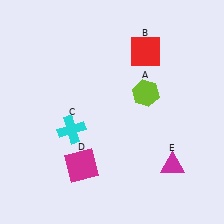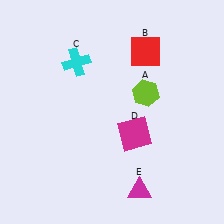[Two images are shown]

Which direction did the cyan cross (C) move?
The cyan cross (C) moved up.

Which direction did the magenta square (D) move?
The magenta square (D) moved right.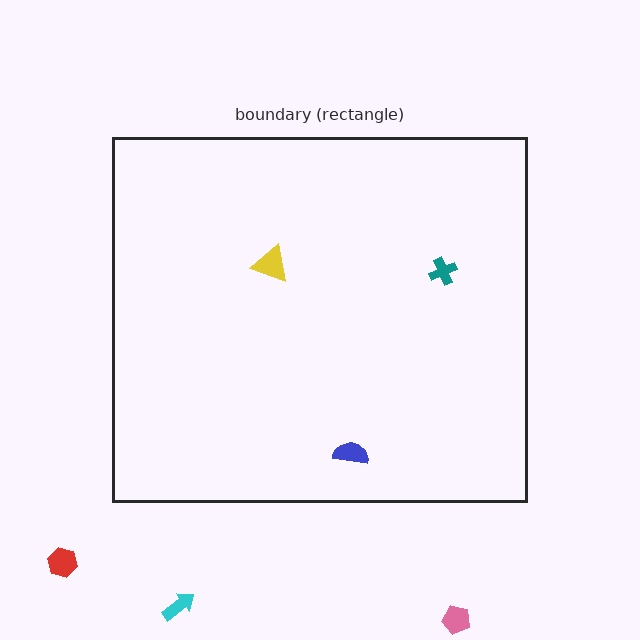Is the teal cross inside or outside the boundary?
Inside.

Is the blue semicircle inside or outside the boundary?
Inside.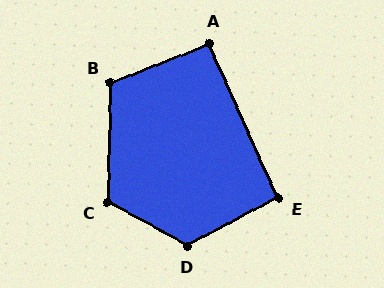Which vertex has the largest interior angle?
D, at approximately 123 degrees.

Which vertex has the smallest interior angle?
A, at approximately 92 degrees.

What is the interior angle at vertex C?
Approximately 118 degrees (obtuse).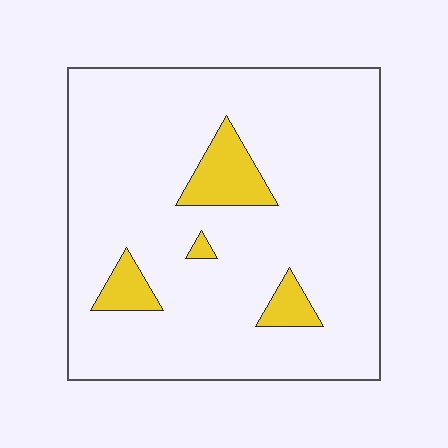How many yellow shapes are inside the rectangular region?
4.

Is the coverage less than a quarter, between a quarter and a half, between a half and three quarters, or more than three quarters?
Less than a quarter.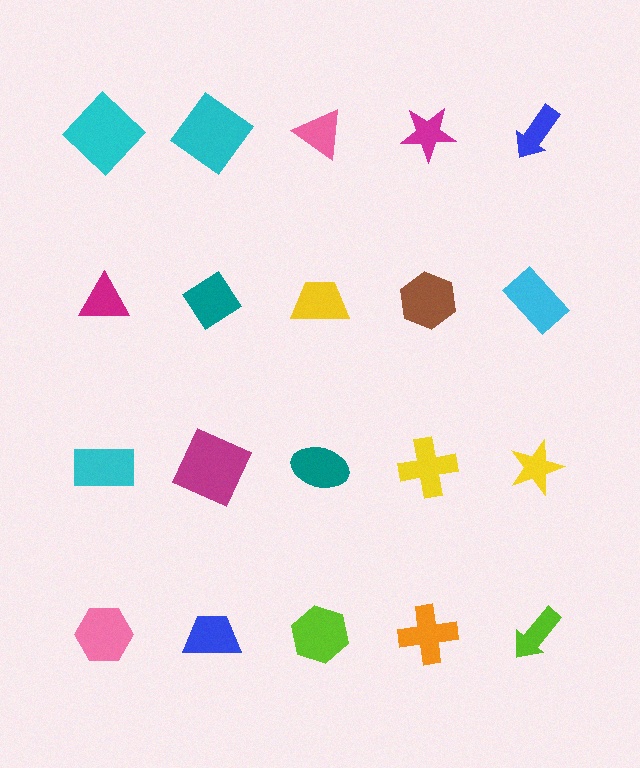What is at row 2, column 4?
A brown hexagon.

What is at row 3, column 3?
A teal ellipse.